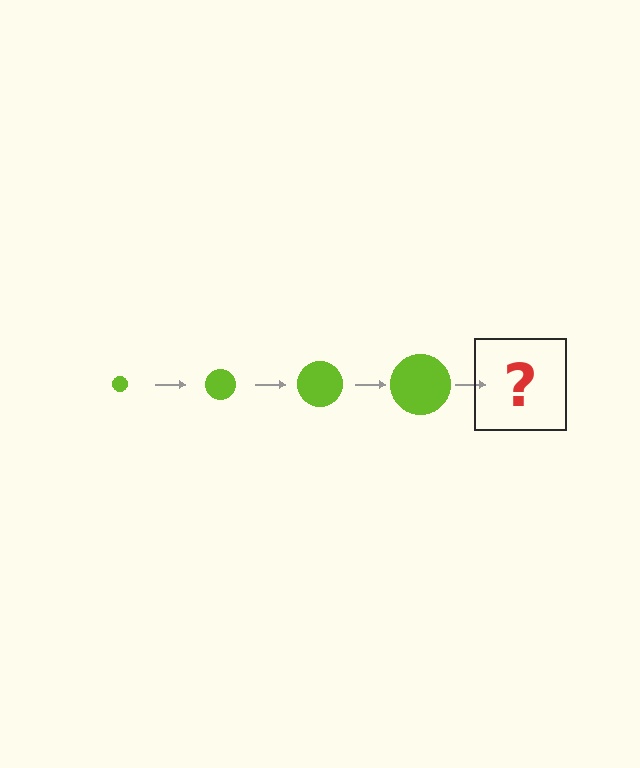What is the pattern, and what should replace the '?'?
The pattern is that the circle gets progressively larger each step. The '?' should be a lime circle, larger than the previous one.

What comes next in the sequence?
The next element should be a lime circle, larger than the previous one.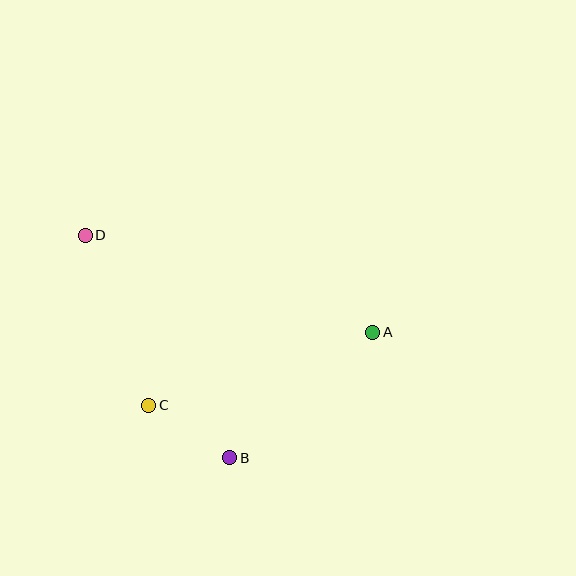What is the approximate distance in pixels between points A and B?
The distance between A and B is approximately 190 pixels.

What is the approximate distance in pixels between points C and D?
The distance between C and D is approximately 182 pixels.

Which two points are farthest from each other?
Points A and D are farthest from each other.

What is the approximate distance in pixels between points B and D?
The distance between B and D is approximately 265 pixels.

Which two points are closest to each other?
Points B and C are closest to each other.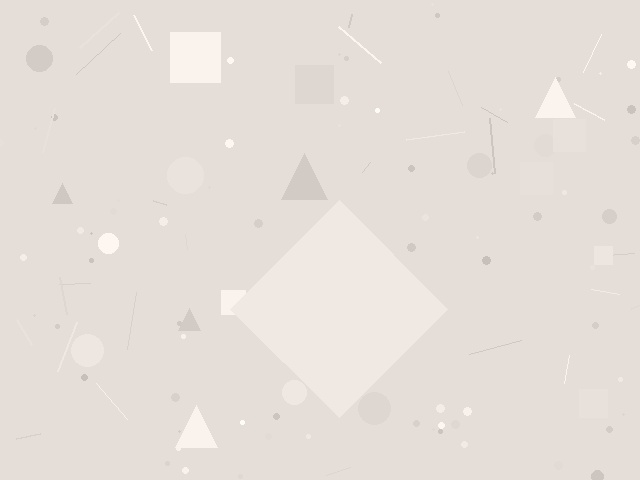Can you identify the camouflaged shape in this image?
The camouflaged shape is a diamond.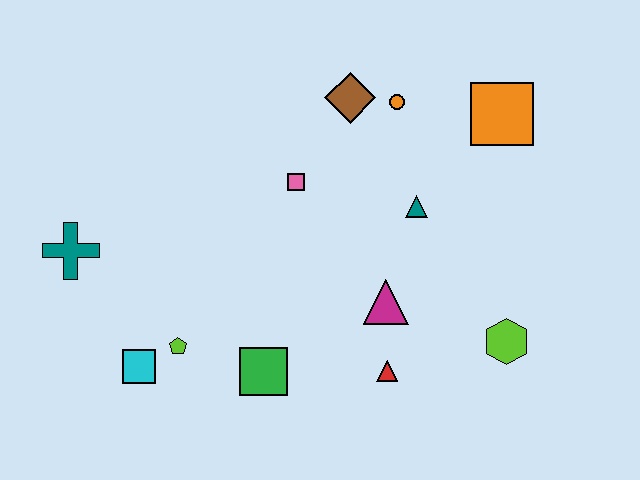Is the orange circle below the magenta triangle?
No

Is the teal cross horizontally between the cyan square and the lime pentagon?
No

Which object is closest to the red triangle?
The magenta triangle is closest to the red triangle.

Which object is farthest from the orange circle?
The cyan square is farthest from the orange circle.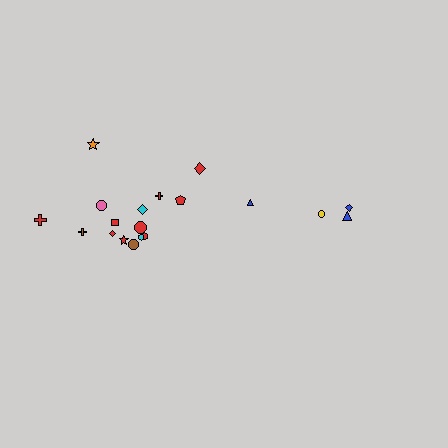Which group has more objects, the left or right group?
The left group.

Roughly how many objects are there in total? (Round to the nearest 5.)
Roughly 20 objects in total.